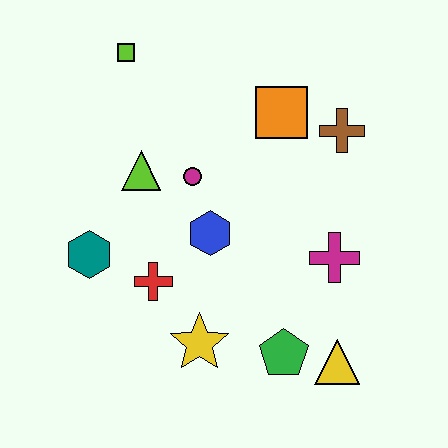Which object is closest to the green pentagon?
The yellow triangle is closest to the green pentagon.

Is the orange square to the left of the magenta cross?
Yes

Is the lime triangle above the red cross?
Yes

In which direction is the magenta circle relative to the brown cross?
The magenta circle is to the left of the brown cross.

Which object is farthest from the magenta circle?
The yellow triangle is farthest from the magenta circle.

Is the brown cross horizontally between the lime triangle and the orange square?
No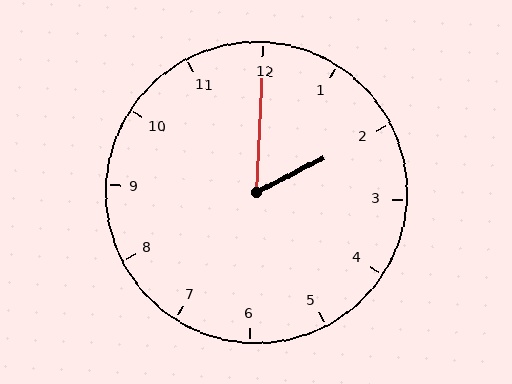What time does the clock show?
2:00.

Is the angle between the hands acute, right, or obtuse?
It is acute.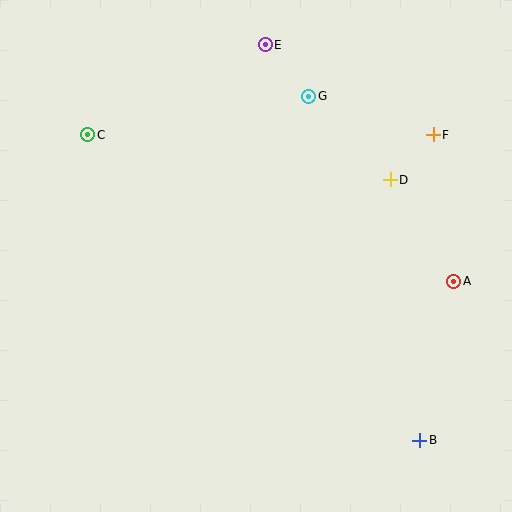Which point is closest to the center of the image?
Point D at (390, 180) is closest to the center.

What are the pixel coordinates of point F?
Point F is at (433, 135).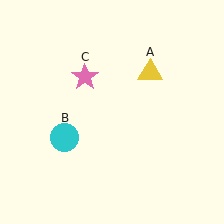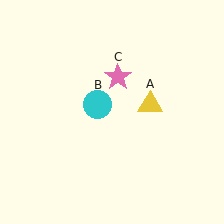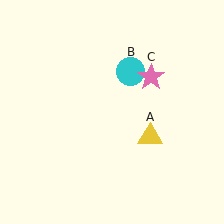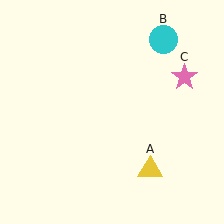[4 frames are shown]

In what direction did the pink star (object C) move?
The pink star (object C) moved right.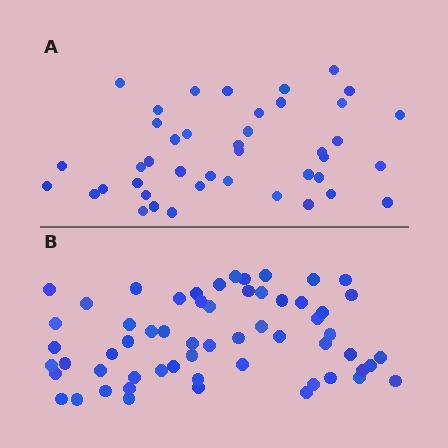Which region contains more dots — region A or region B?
Region B (the bottom region) has more dots.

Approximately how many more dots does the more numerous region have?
Region B has approximately 15 more dots than region A.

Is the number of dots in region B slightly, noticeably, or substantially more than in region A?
Region B has noticeably more, but not dramatically so. The ratio is roughly 1.4 to 1.